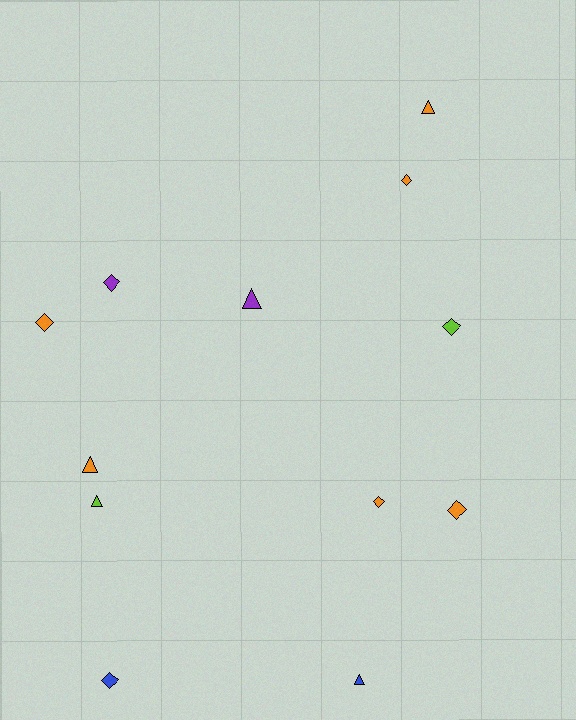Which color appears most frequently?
Orange, with 6 objects.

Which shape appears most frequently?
Diamond, with 7 objects.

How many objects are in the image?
There are 12 objects.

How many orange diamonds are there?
There are 4 orange diamonds.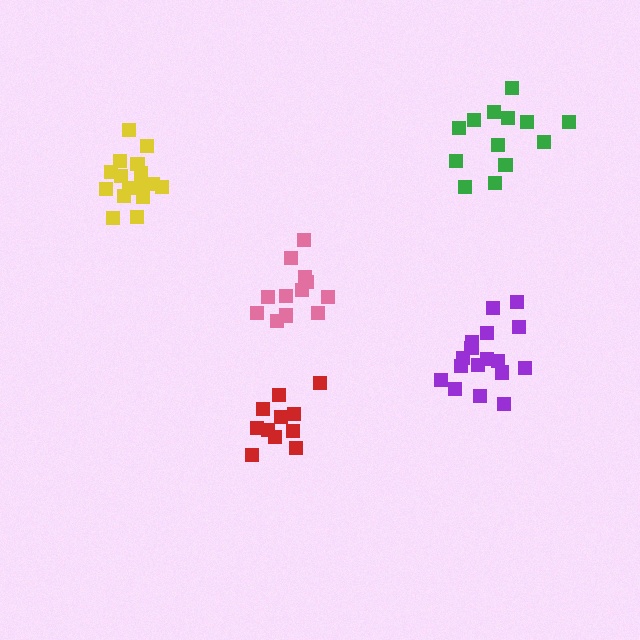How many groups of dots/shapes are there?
There are 5 groups.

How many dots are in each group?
Group 1: 11 dots, Group 2: 13 dots, Group 3: 17 dots, Group 4: 17 dots, Group 5: 12 dots (70 total).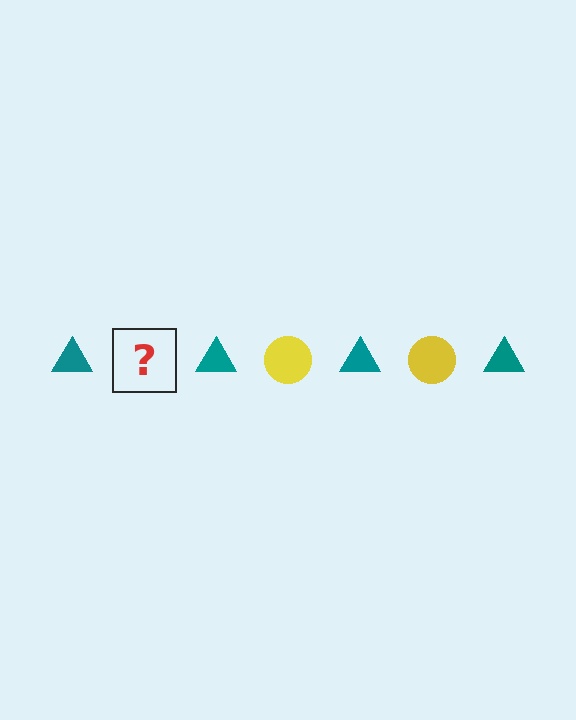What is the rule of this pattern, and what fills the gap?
The rule is that the pattern alternates between teal triangle and yellow circle. The gap should be filled with a yellow circle.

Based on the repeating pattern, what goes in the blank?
The blank should be a yellow circle.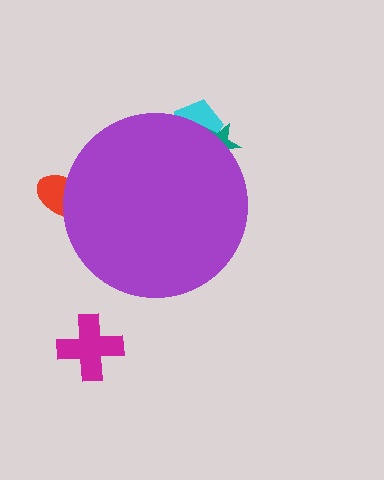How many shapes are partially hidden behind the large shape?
3 shapes are partially hidden.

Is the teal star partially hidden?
Yes, the teal star is partially hidden behind the purple circle.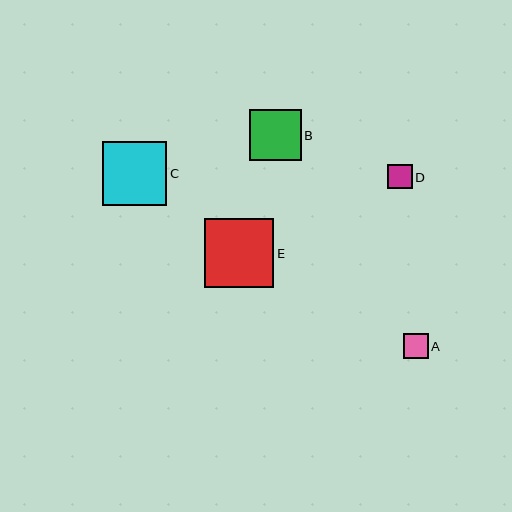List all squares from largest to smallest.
From largest to smallest: E, C, B, A, D.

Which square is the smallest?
Square D is the smallest with a size of approximately 24 pixels.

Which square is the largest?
Square E is the largest with a size of approximately 69 pixels.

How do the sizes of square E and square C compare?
Square E and square C are approximately the same size.